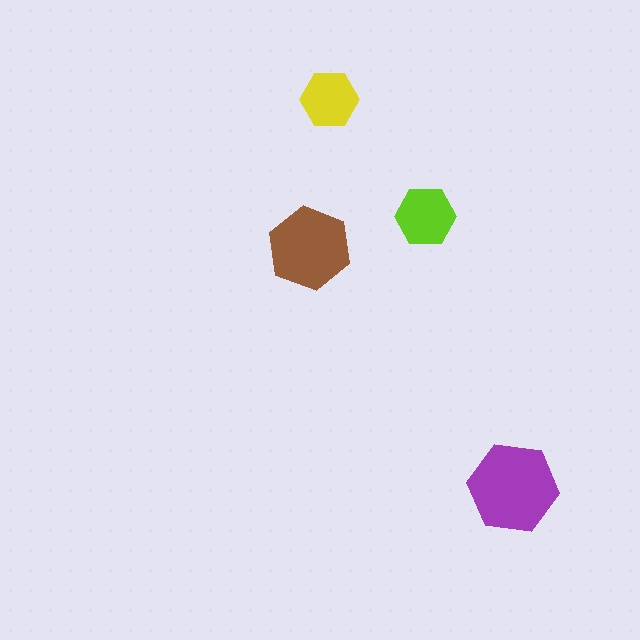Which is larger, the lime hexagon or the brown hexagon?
The brown one.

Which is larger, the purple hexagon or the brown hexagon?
The purple one.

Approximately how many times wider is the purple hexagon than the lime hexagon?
About 1.5 times wider.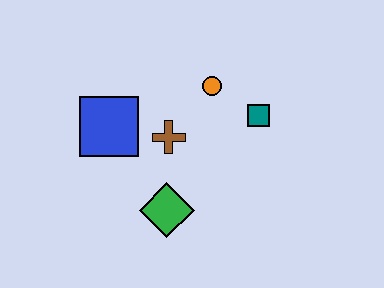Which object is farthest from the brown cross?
The teal square is farthest from the brown cross.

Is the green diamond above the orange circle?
No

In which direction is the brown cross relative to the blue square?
The brown cross is to the right of the blue square.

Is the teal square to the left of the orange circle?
No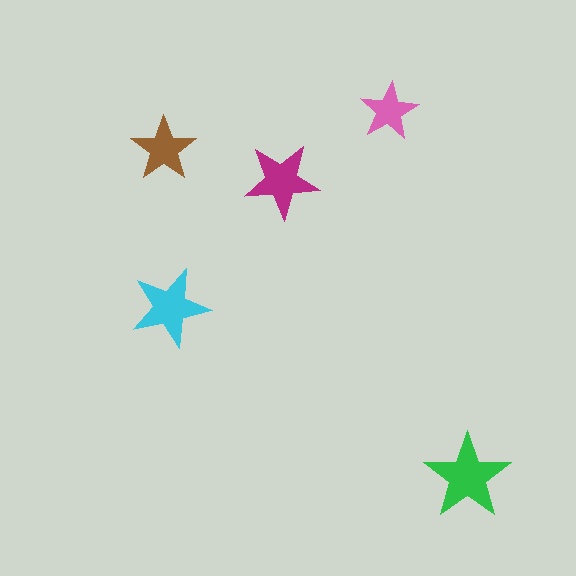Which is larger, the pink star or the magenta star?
The magenta one.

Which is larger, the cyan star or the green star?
The green one.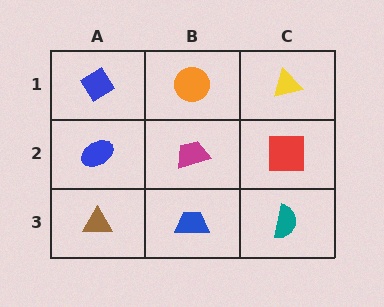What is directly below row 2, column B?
A blue trapezoid.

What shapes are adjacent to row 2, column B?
An orange circle (row 1, column B), a blue trapezoid (row 3, column B), a blue ellipse (row 2, column A), a red square (row 2, column C).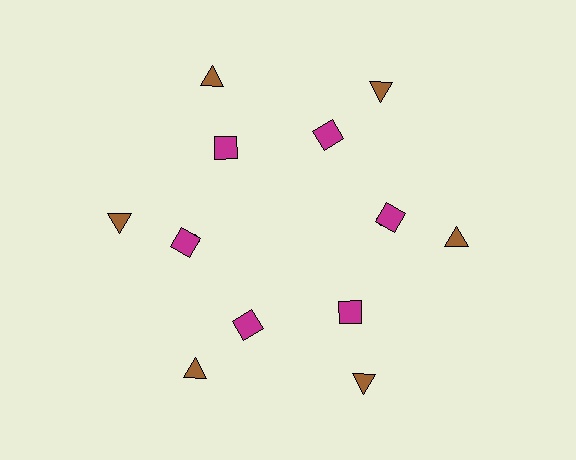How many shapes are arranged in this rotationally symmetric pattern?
There are 18 shapes, arranged in 6 groups of 3.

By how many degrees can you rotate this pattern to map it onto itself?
The pattern maps onto itself every 60 degrees of rotation.